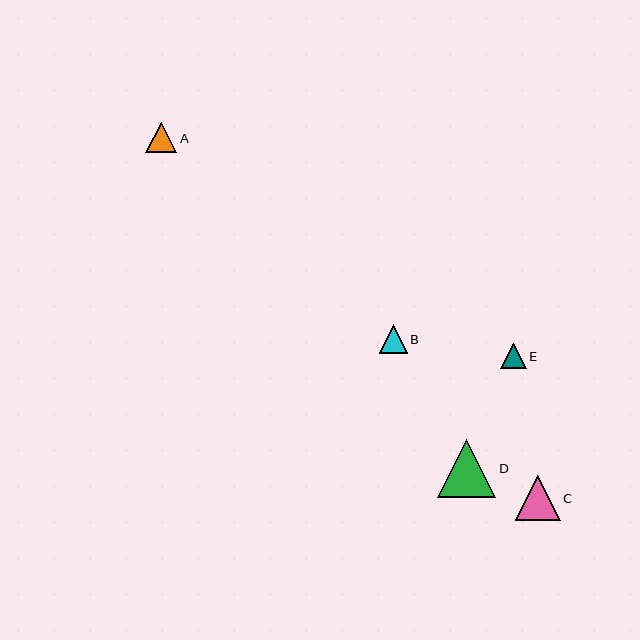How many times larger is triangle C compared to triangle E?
Triangle C is approximately 1.8 times the size of triangle E.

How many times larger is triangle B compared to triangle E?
Triangle B is approximately 1.1 times the size of triangle E.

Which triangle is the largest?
Triangle D is the largest with a size of approximately 58 pixels.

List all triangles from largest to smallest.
From largest to smallest: D, C, A, B, E.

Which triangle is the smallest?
Triangle E is the smallest with a size of approximately 25 pixels.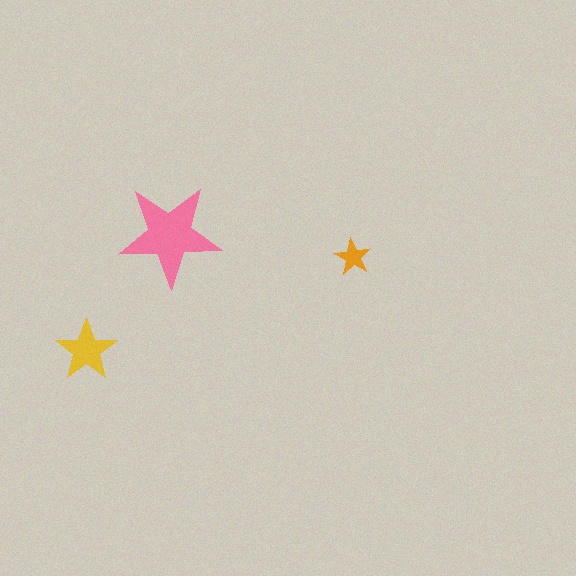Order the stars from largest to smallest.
the pink one, the yellow one, the orange one.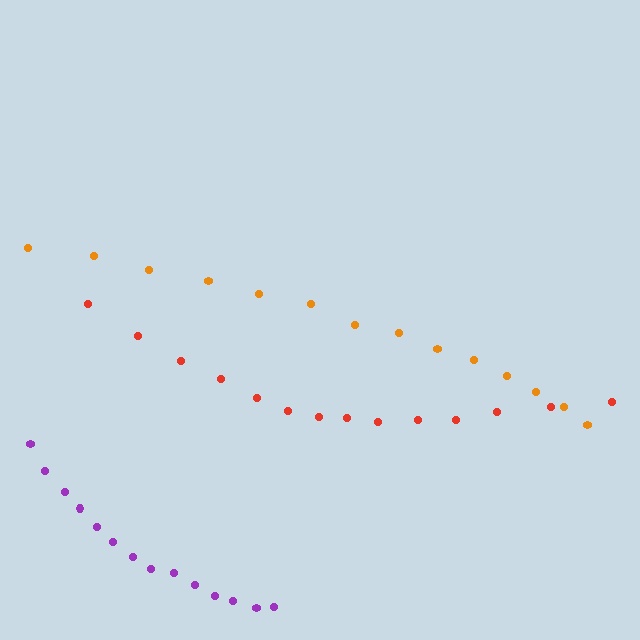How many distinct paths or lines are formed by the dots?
There are 3 distinct paths.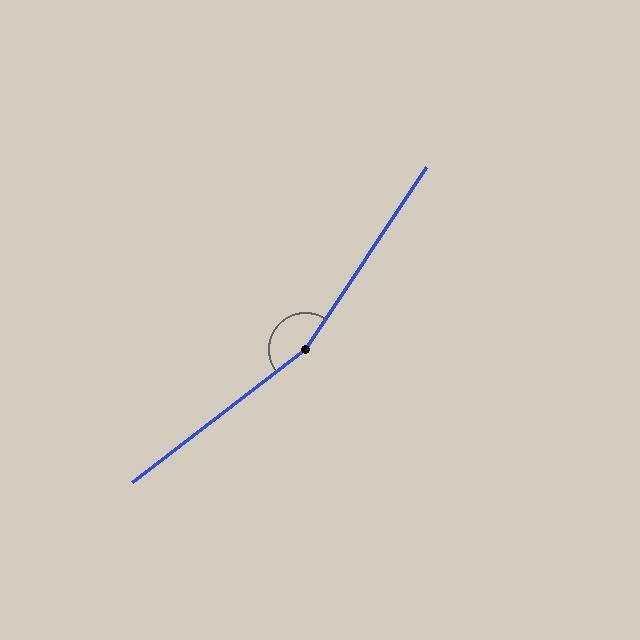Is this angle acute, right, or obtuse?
It is obtuse.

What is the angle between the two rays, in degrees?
Approximately 161 degrees.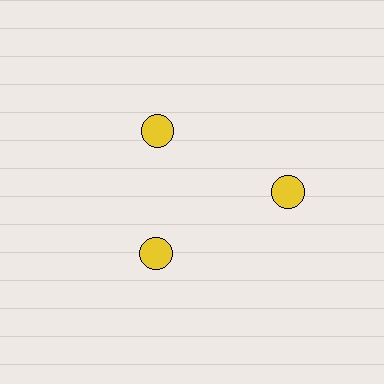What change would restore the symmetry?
The symmetry would be restored by moving it inward, back onto the ring so that all 3 circles sit at equal angles and equal distance from the center.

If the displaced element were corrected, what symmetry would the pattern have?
It would have 3-fold rotational symmetry — the pattern would map onto itself every 120 degrees.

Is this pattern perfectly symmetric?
No. The 3 yellow circles are arranged in a ring, but one element near the 3 o'clock position is pushed outward from the center, breaking the 3-fold rotational symmetry.